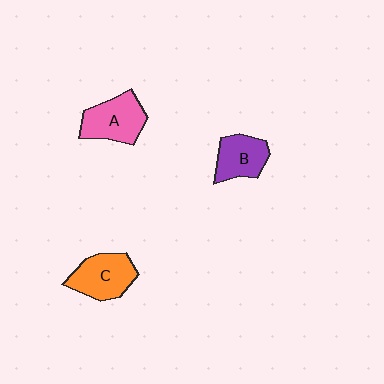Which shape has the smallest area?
Shape B (purple).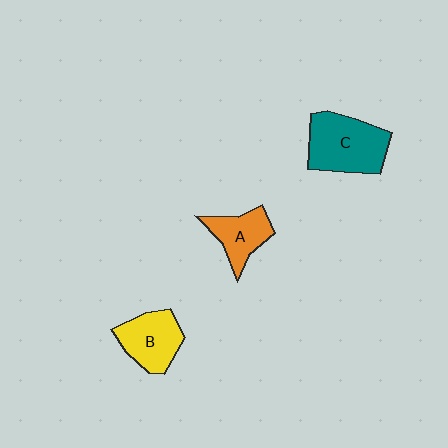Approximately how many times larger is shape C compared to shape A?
Approximately 1.7 times.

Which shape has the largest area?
Shape C (teal).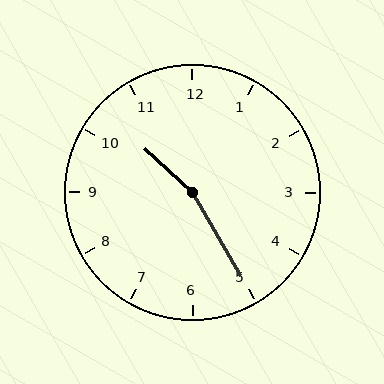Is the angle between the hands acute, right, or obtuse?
It is obtuse.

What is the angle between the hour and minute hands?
Approximately 162 degrees.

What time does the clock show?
10:25.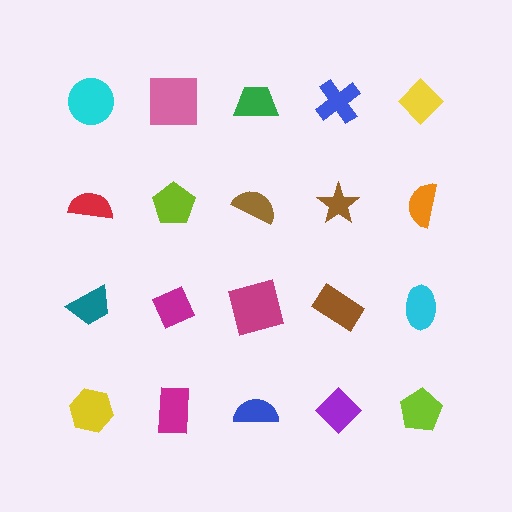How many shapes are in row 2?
5 shapes.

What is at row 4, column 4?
A purple diamond.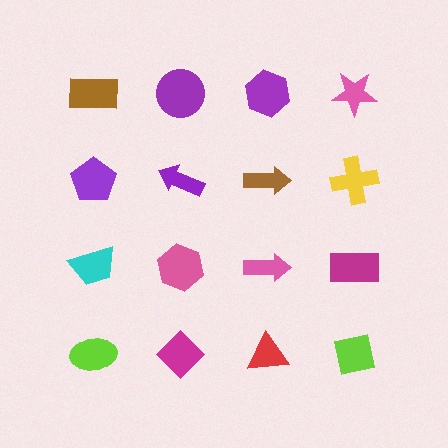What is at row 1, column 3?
A purple hexagon.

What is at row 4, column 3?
A red triangle.